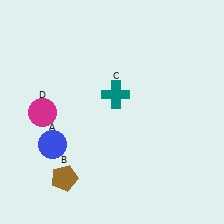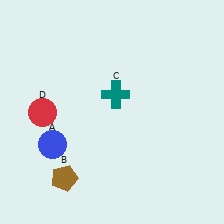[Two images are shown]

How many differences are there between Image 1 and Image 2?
There is 1 difference between the two images.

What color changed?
The circle (D) changed from magenta in Image 1 to red in Image 2.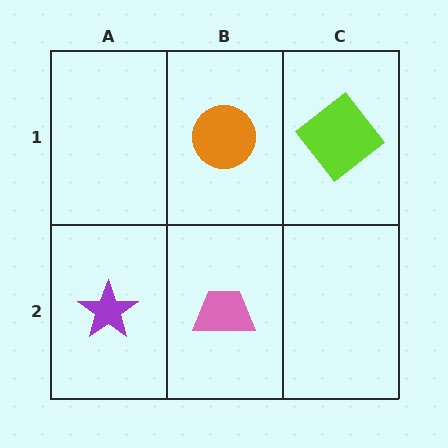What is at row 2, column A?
A purple star.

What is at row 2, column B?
A pink trapezoid.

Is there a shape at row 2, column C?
No, that cell is empty.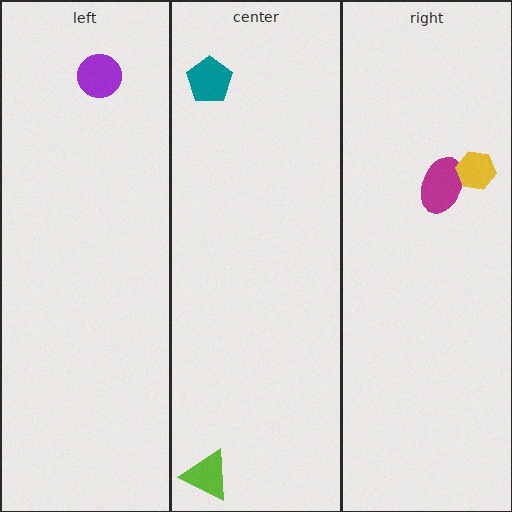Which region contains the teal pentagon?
The center region.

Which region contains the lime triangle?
The center region.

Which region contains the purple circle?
The left region.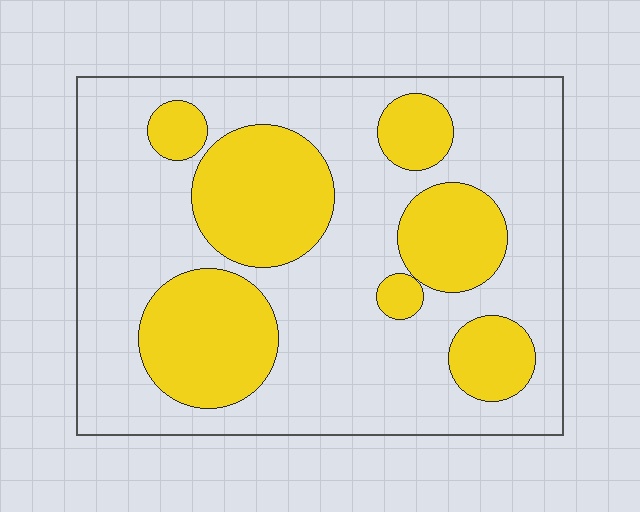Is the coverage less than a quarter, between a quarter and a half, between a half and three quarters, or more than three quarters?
Between a quarter and a half.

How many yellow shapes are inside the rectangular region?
7.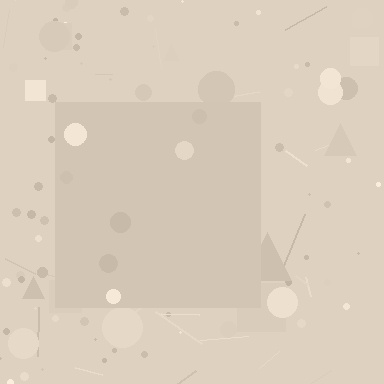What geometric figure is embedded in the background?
A square is embedded in the background.